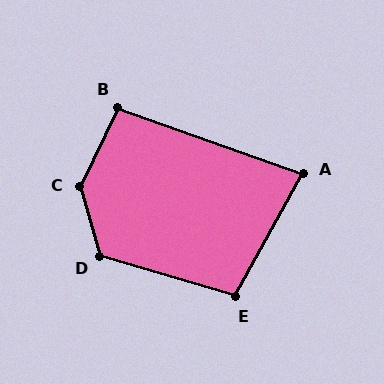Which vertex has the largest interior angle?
C, at approximately 138 degrees.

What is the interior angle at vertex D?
Approximately 122 degrees (obtuse).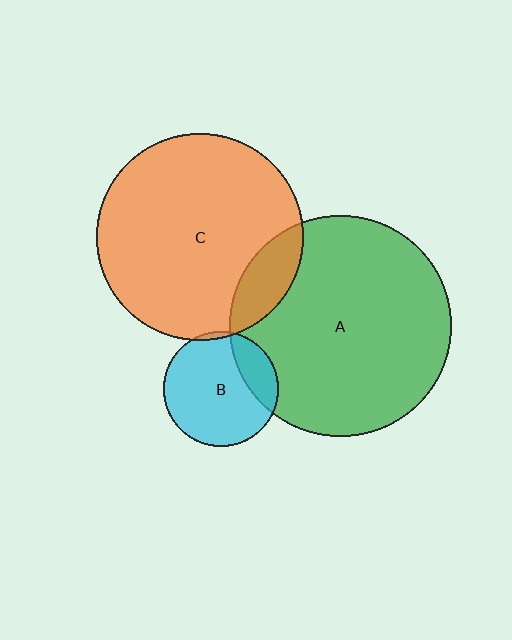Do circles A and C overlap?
Yes.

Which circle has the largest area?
Circle A (green).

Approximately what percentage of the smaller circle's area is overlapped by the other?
Approximately 15%.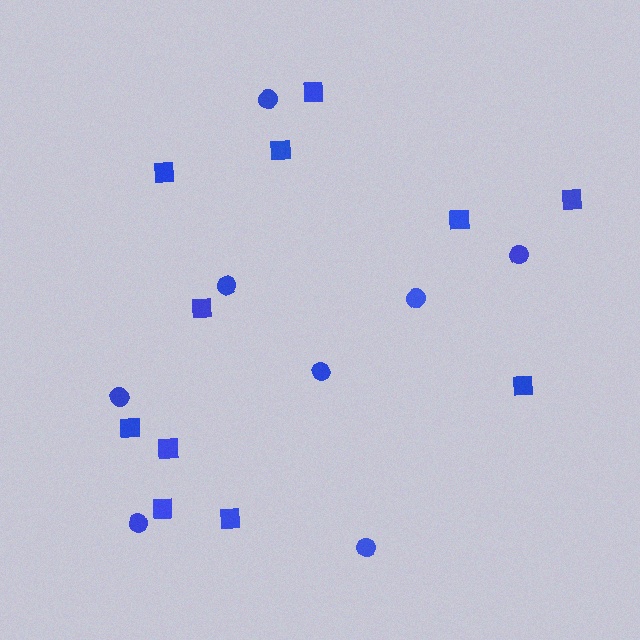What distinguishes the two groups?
There are 2 groups: one group of circles (8) and one group of squares (11).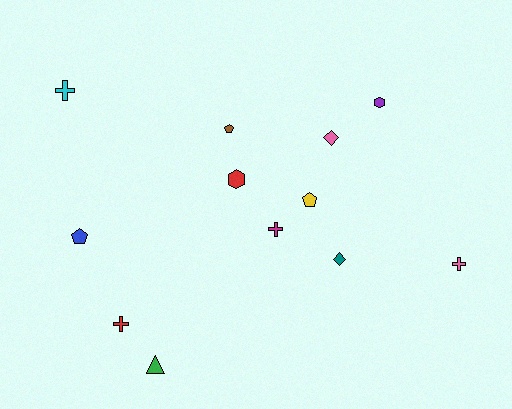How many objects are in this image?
There are 12 objects.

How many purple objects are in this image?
There is 1 purple object.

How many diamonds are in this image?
There are 2 diamonds.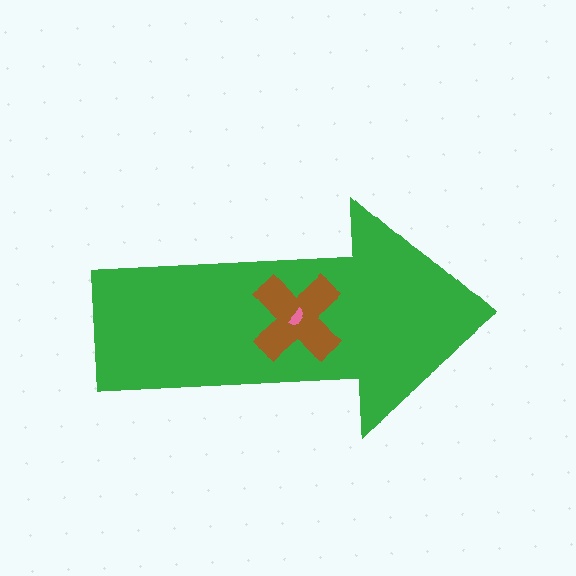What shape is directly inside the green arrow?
The brown cross.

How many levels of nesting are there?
3.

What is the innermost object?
The pink semicircle.